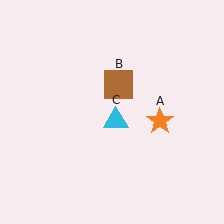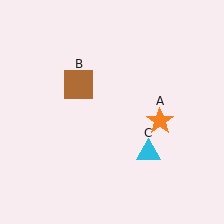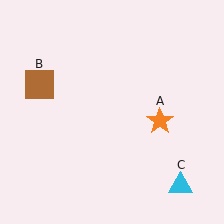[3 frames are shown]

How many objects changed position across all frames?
2 objects changed position: brown square (object B), cyan triangle (object C).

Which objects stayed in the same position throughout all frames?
Orange star (object A) remained stationary.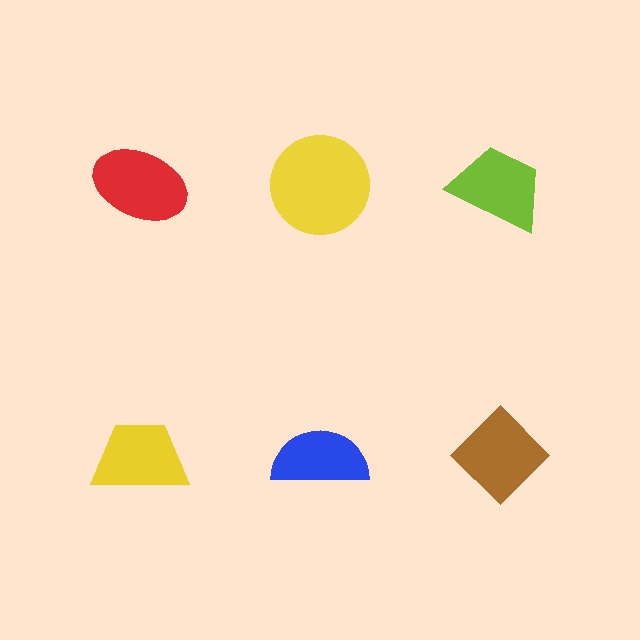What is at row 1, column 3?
A lime trapezoid.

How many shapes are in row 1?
3 shapes.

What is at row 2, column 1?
A yellow trapezoid.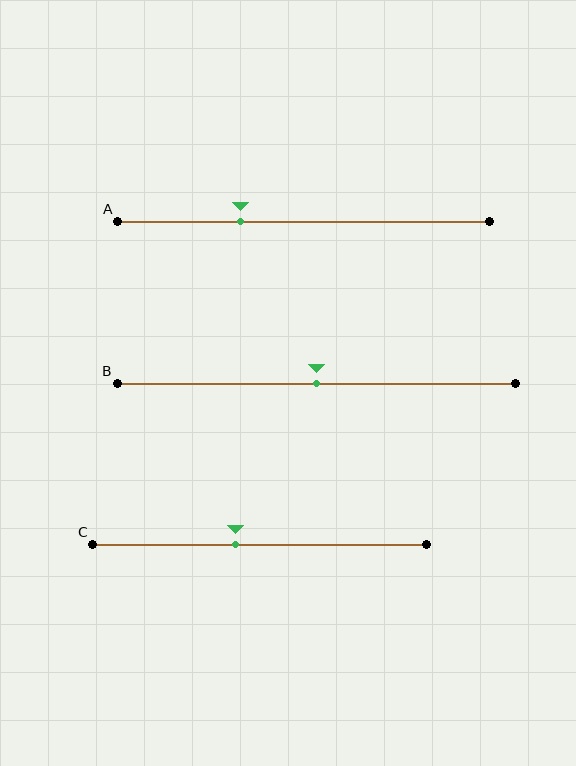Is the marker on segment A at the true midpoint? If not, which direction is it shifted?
No, the marker on segment A is shifted to the left by about 17% of the segment length.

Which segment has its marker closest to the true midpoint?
Segment B has its marker closest to the true midpoint.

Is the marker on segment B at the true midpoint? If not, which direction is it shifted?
Yes, the marker on segment B is at the true midpoint.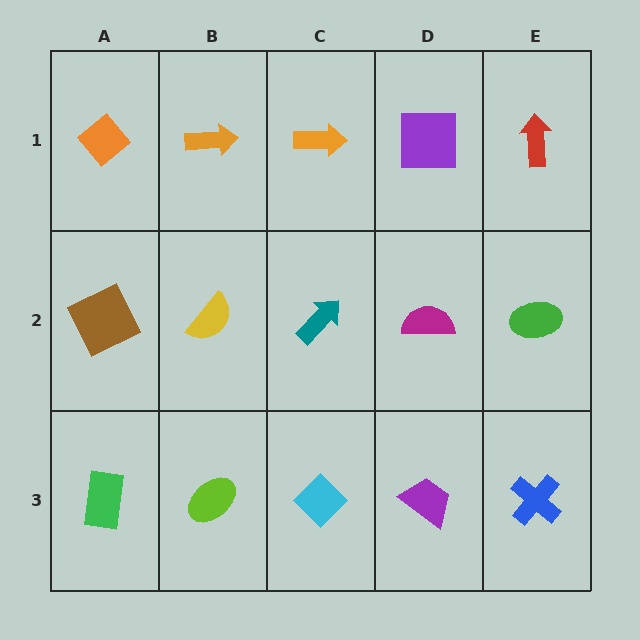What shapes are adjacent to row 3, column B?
A yellow semicircle (row 2, column B), a green rectangle (row 3, column A), a cyan diamond (row 3, column C).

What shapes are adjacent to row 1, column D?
A magenta semicircle (row 2, column D), an orange arrow (row 1, column C), a red arrow (row 1, column E).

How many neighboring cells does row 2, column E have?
3.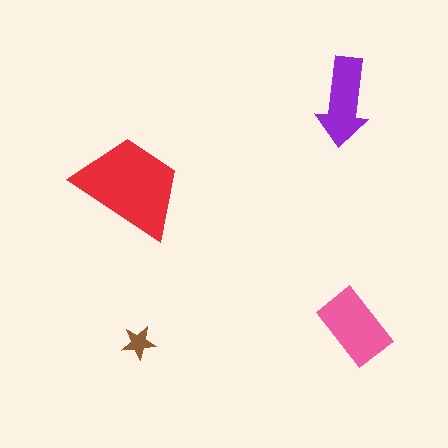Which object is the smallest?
The brown star.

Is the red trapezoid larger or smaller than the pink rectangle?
Larger.